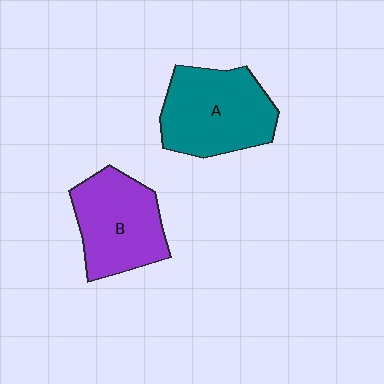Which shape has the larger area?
Shape A (teal).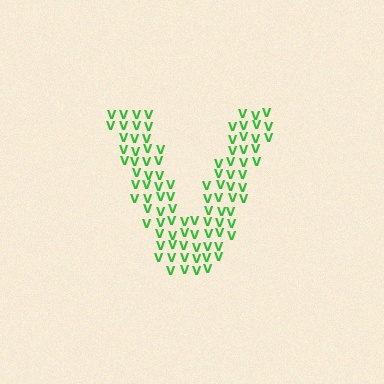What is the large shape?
The large shape is the letter V.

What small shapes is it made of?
It is made of small letter V's.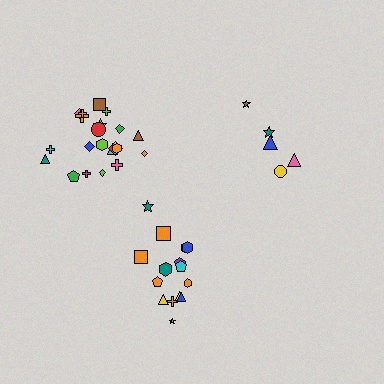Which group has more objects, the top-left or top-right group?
The top-left group.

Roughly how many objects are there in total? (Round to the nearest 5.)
Roughly 40 objects in total.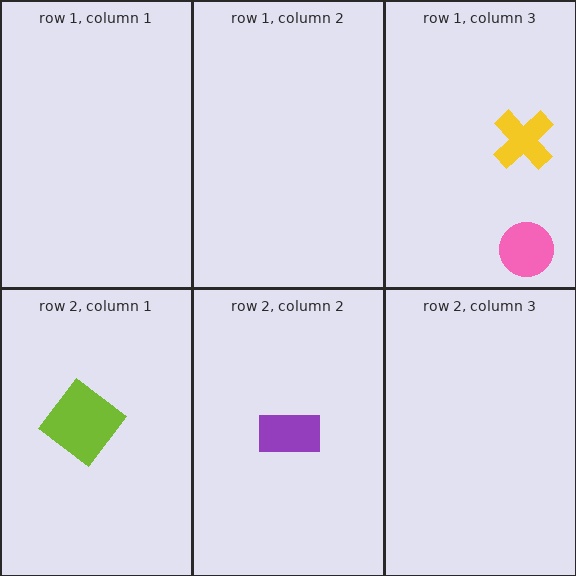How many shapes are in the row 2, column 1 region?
1.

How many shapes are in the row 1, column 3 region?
2.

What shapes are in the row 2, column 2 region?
The purple rectangle.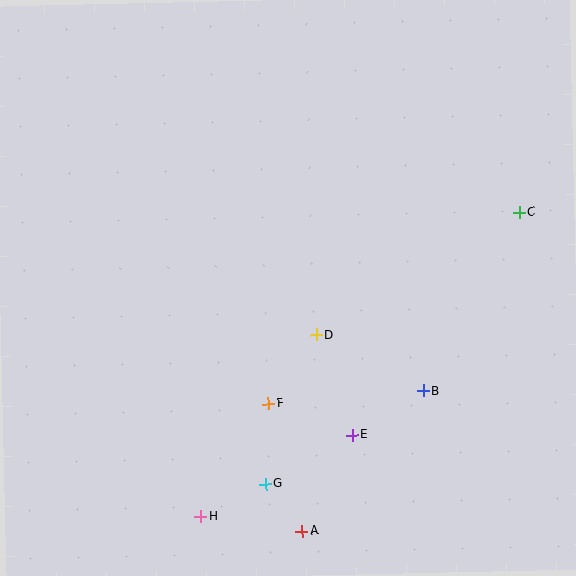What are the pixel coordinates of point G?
Point G is at (266, 484).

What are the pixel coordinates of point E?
Point E is at (353, 435).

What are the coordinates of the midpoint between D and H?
The midpoint between D and H is at (258, 426).